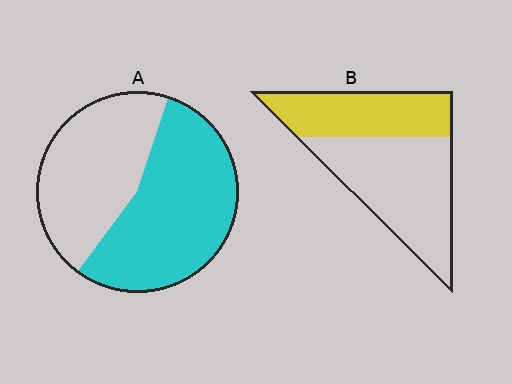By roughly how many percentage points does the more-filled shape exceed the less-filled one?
By roughly 15 percentage points (A over B).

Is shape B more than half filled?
No.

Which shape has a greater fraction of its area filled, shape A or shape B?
Shape A.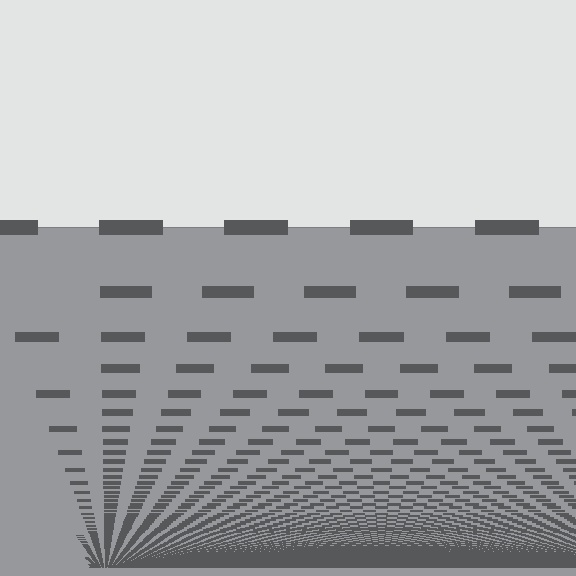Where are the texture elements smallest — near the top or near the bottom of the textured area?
Near the bottom.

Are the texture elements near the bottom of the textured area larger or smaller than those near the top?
Smaller. The gradient is inverted — elements near the bottom are smaller and denser.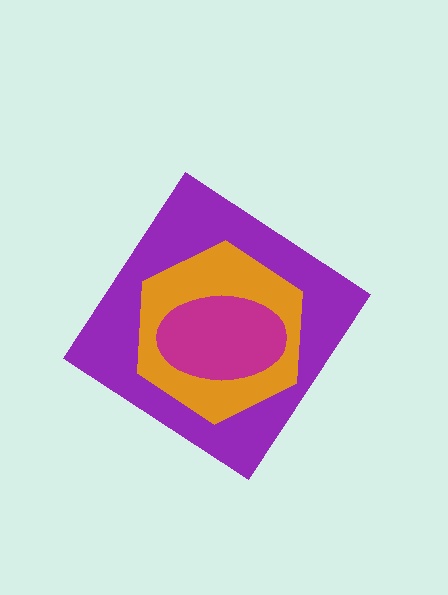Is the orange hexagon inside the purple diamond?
Yes.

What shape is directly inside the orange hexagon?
The magenta ellipse.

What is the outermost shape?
The purple diamond.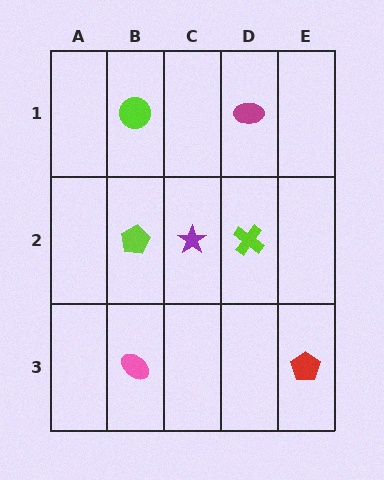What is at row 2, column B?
A lime pentagon.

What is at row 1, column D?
A magenta ellipse.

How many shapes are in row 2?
3 shapes.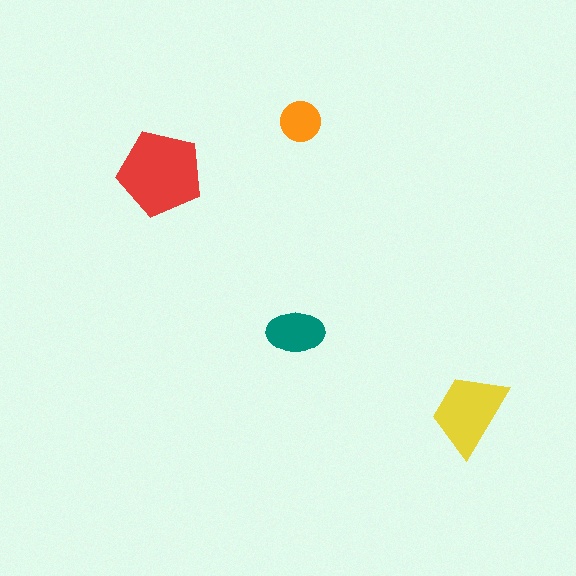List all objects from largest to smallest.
The red pentagon, the yellow trapezoid, the teal ellipse, the orange circle.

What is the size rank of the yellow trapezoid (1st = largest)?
2nd.